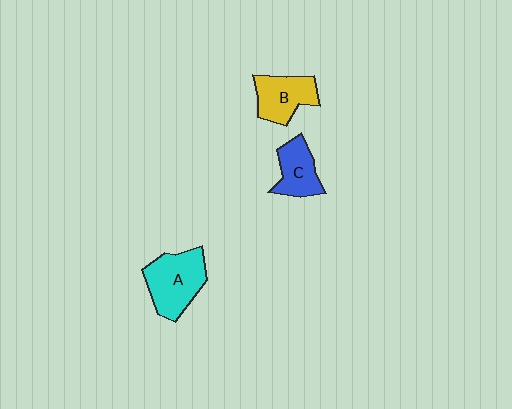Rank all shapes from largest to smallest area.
From largest to smallest: A (cyan), B (yellow), C (blue).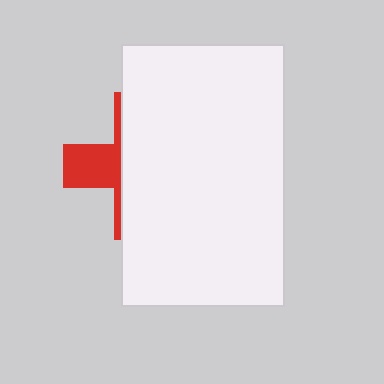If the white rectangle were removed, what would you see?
You would see the complete red cross.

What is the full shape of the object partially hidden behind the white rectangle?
The partially hidden object is a red cross.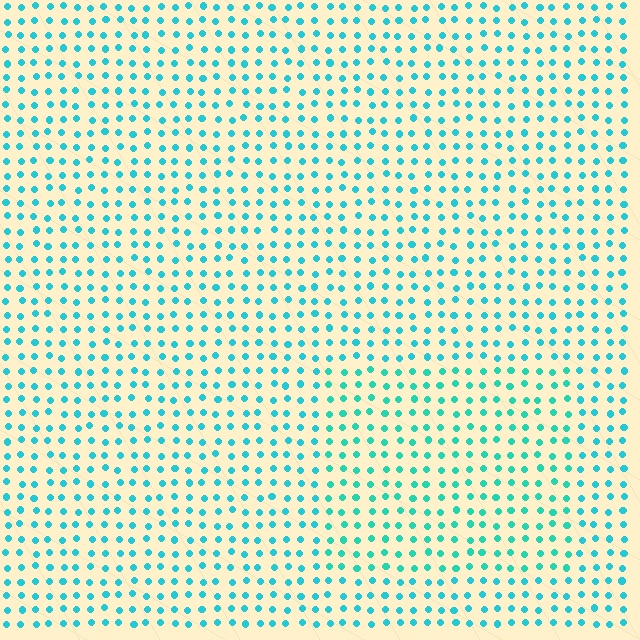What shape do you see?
I see a rectangle.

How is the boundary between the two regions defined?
The boundary is defined purely by a slight shift in hue (about 17 degrees). Spacing, size, and orientation are identical on both sides.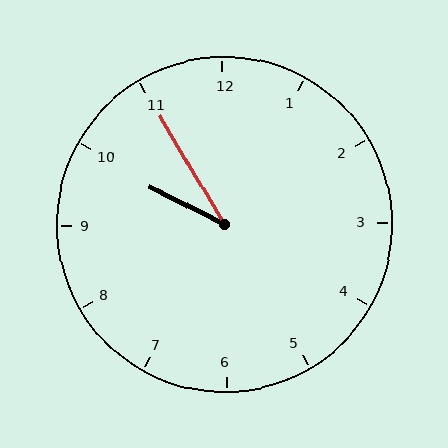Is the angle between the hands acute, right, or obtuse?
It is acute.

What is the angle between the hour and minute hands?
Approximately 32 degrees.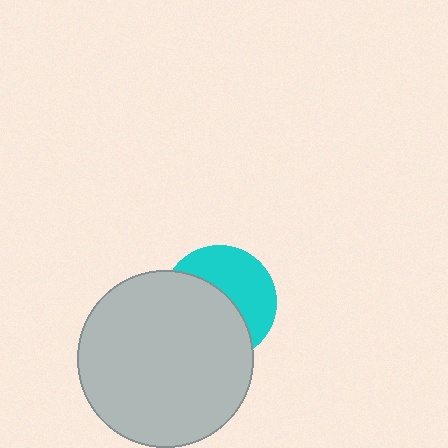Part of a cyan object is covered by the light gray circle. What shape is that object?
It is a circle.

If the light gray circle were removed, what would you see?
You would see the complete cyan circle.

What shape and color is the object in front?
The object in front is a light gray circle.